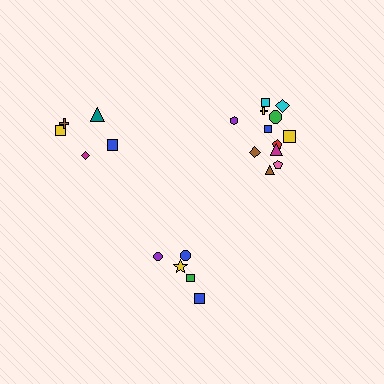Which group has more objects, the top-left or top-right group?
The top-right group.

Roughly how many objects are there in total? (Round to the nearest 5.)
Roughly 20 objects in total.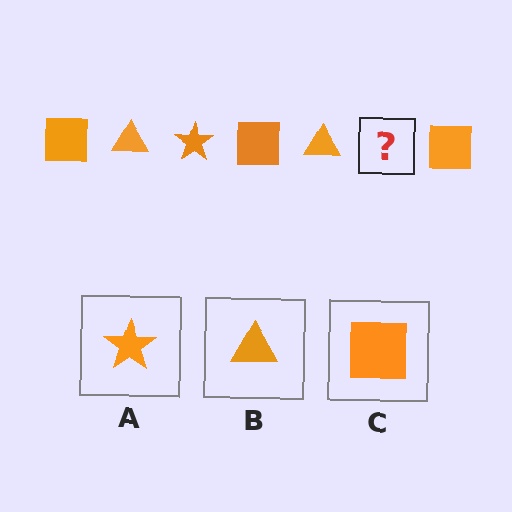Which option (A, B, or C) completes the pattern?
A.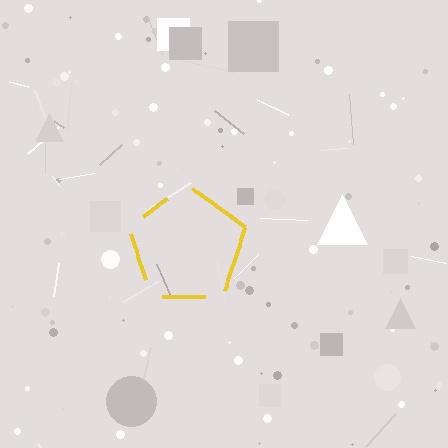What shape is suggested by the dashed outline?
The dashed outline suggests a pentagon.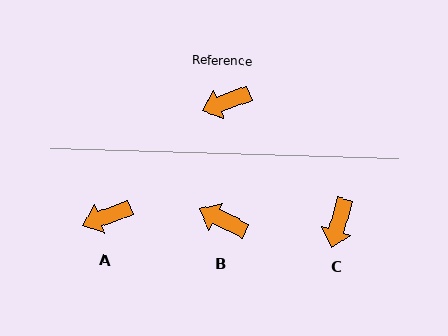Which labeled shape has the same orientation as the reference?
A.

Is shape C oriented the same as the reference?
No, it is off by about 53 degrees.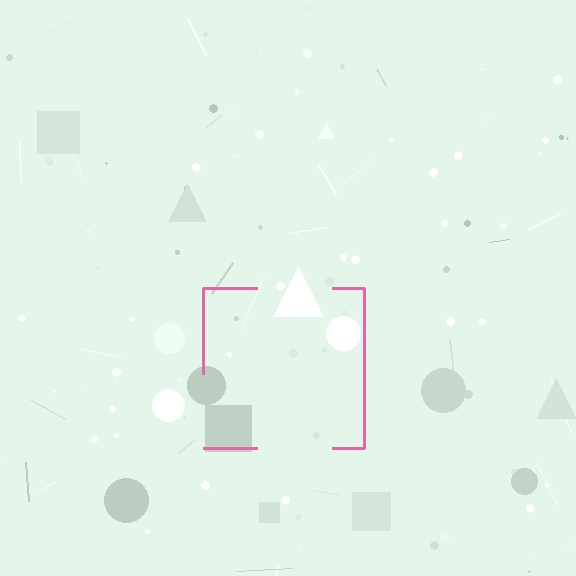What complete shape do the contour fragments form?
The contour fragments form a square.